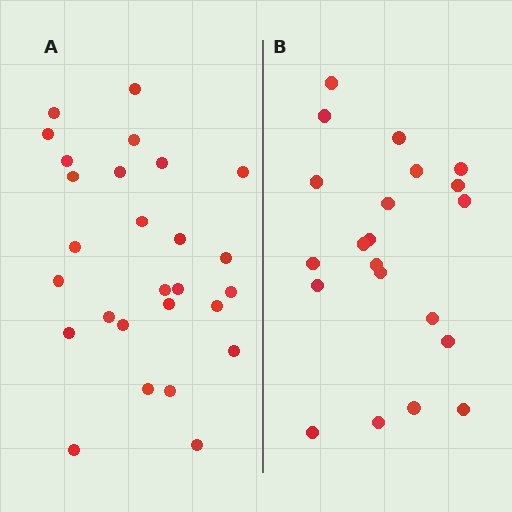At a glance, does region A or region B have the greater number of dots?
Region A (the left region) has more dots.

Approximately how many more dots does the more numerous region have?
Region A has about 6 more dots than region B.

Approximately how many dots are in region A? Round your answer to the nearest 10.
About 30 dots. (The exact count is 27, which rounds to 30.)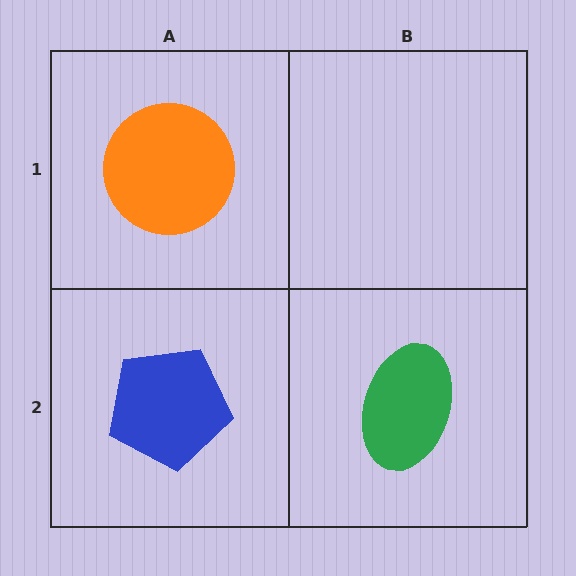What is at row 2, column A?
A blue pentagon.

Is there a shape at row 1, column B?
No, that cell is empty.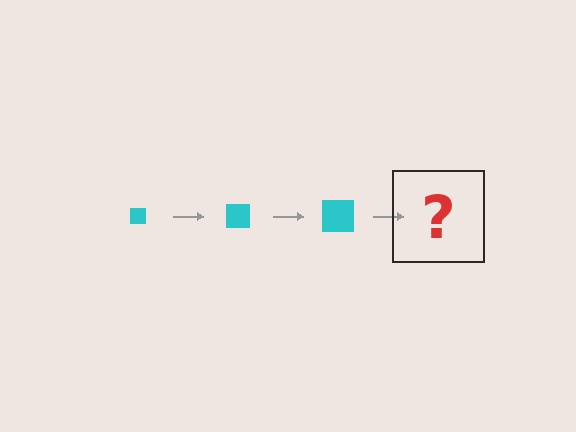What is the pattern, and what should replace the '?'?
The pattern is that the square gets progressively larger each step. The '?' should be a cyan square, larger than the previous one.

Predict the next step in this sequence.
The next step is a cyan square, larger than the previous one.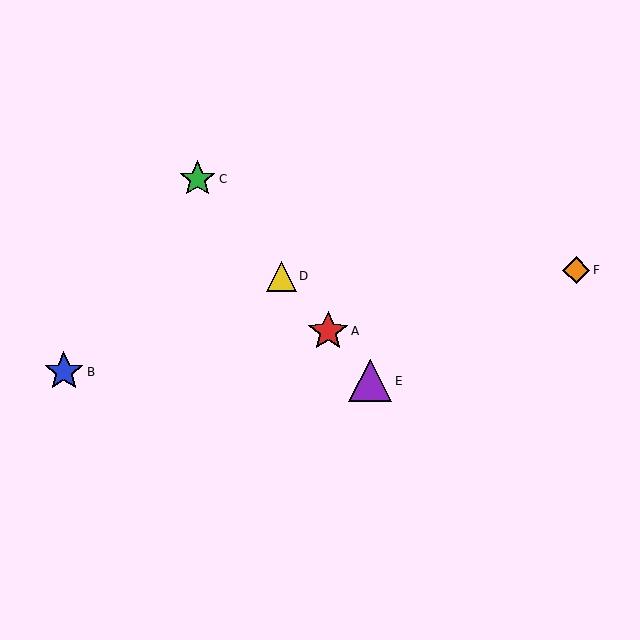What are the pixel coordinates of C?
Object C is at (198, 179).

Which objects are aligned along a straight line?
Objects A, C, D, E are aligned along a straight line.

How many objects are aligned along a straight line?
4 objects (A, C, D, E) are aligned along a straight line.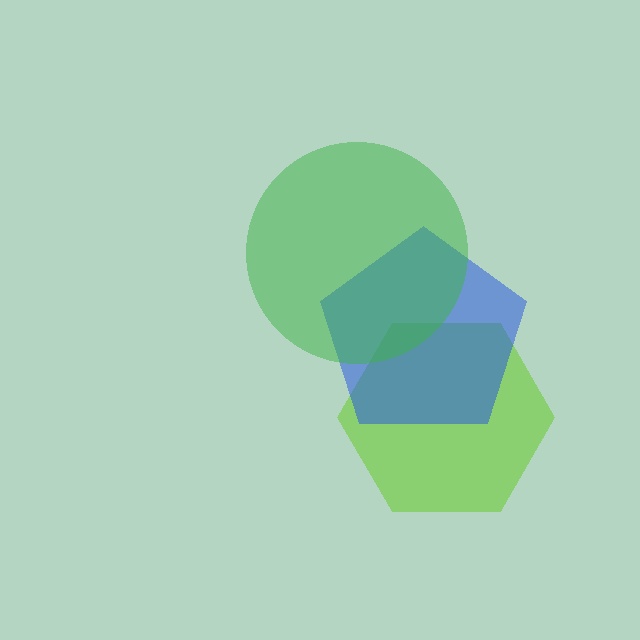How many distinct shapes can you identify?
There are 3 distinct shapes: a lime hexagon, a blue pentagon, a green circle.